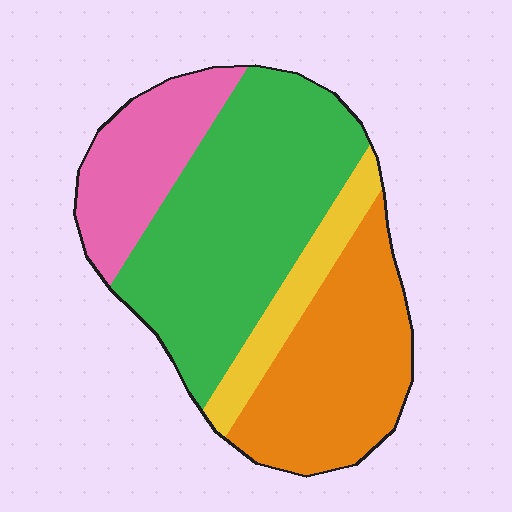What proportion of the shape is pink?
Pink covers roughly 15% of the shape.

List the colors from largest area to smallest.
From largest to smallest: green, orange, pink, yellow.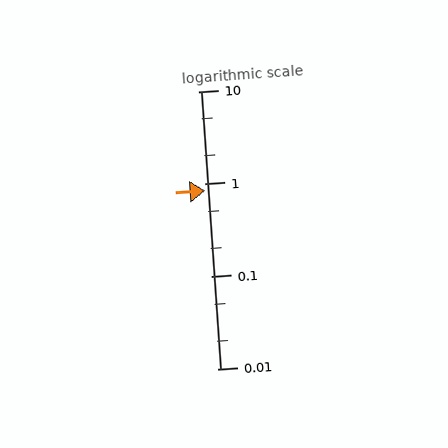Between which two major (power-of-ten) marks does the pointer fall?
The pointer is between 0.1 and 1.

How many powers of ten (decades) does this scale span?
The scale spans 3 decades, from 0.01 to 10.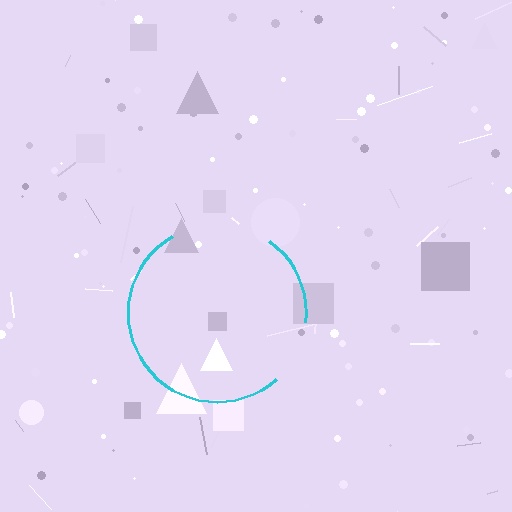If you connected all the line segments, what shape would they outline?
They would outline a circle.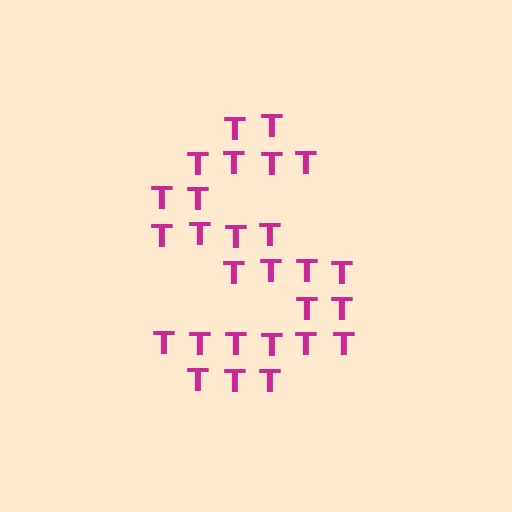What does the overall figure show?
The overall figure shows the letter S.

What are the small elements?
The small elements are letter T's.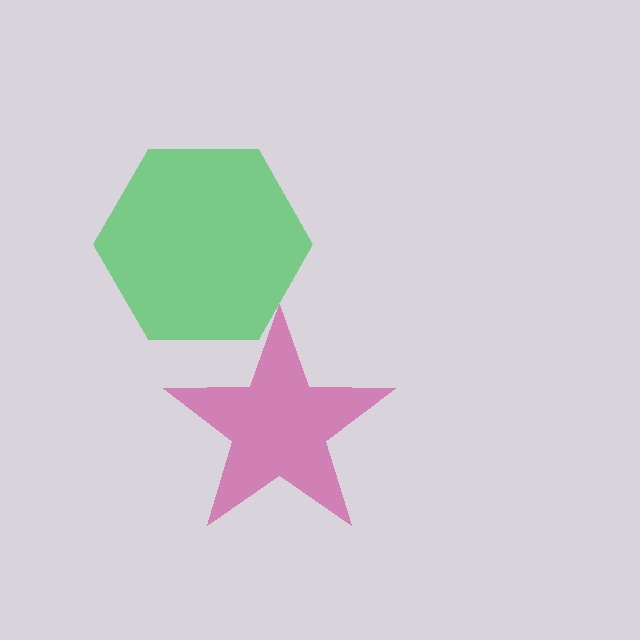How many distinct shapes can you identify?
There are 2 distinct shapes: a magenta star, a green hexagon.